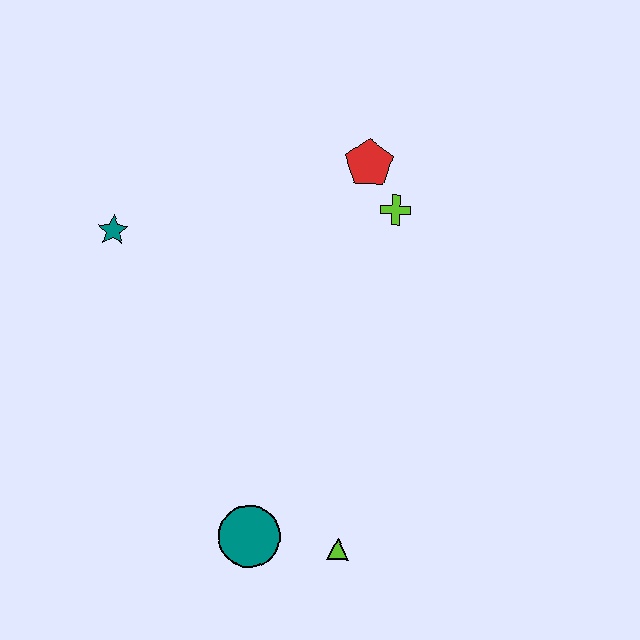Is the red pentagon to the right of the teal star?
Yes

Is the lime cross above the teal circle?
Yes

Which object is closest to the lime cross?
The red pentagon is closest to the lime cross.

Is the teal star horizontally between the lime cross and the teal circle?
No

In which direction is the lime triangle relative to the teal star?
The lime triangle is below the teal star.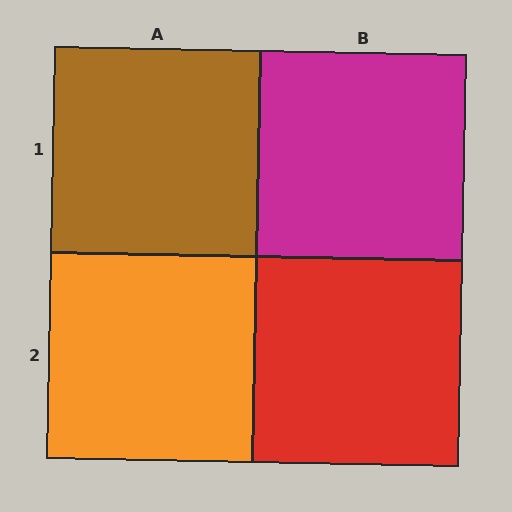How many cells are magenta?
1 cell is magenta.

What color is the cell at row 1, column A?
Brown.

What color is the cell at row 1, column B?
Magenta.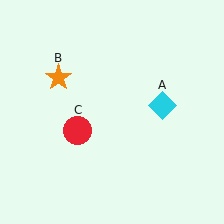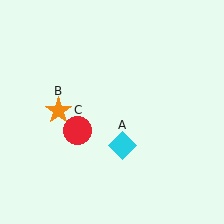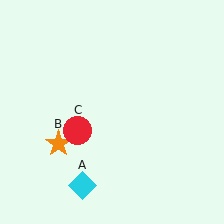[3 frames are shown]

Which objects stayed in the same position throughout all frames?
Red circle (object C) remained stationary.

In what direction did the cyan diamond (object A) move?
The cyan diamond (object A) moved down and to the left.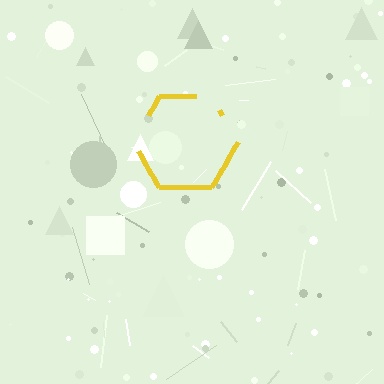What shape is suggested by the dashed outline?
The dashed outline suggests a hexagon.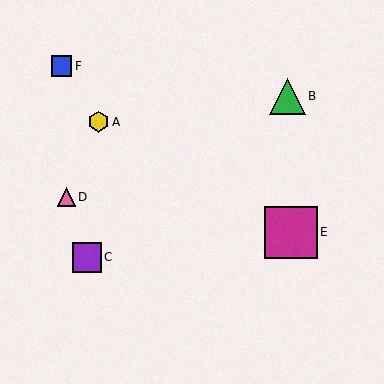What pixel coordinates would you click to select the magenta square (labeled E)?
Click at (291, 232) to select the magenta square E.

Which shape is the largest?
The magenta square (labeled E) is the largest.